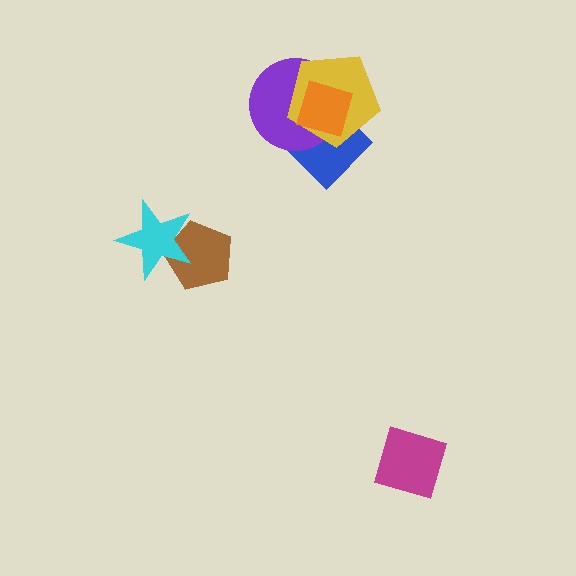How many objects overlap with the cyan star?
1 object overlaps with the cyan star.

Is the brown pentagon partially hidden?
Yes, it is partially covered by another shape.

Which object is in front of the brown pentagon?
The cyan star is in front of the brown pentagon.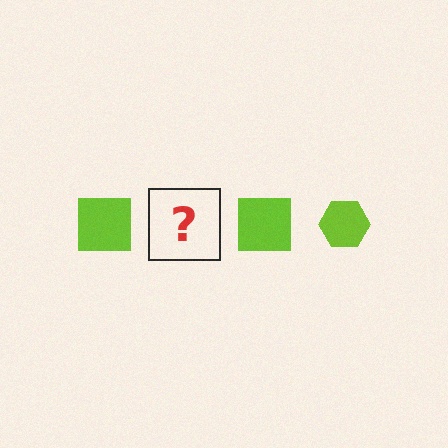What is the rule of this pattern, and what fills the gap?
The rule is that the pattern cycles through square, hexagon shapes in lime. The gap should be filled with a lime hexagon.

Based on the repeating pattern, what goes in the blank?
The blank should be a lime hexagon.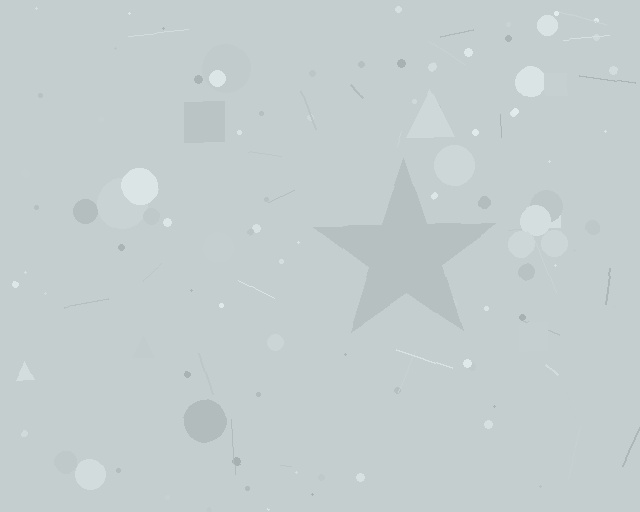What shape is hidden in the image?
A star is hidden in the image.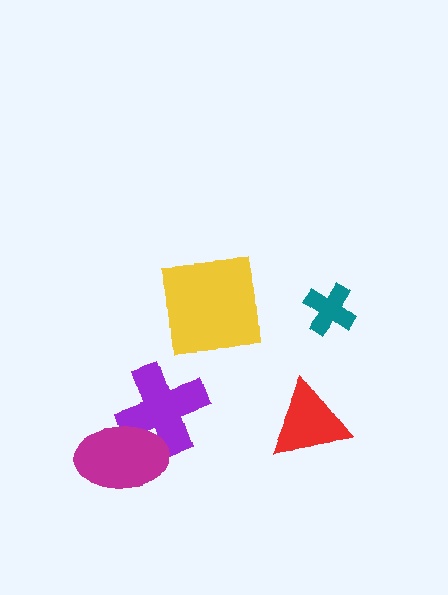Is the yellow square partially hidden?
No, no other shape covers it.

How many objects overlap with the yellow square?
0 objects overlap with the yellow square.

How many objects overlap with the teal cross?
0 objects overlap with the teal cross.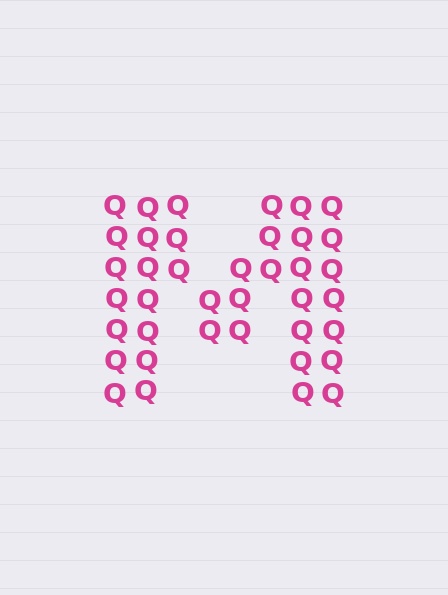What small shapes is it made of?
It is made of small letter Q's.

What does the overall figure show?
The overall figure shows the letter M.